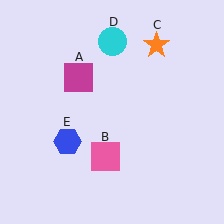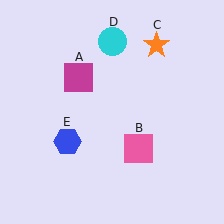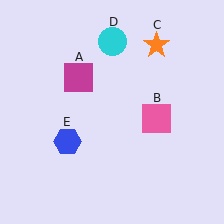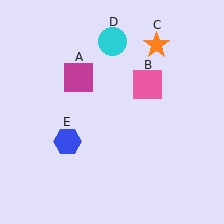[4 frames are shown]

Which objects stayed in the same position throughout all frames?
Magenta square (object A) and orange star (object C) and cyan circle (object D) and blue hexagon (object E) remained stationary.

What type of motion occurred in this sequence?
The pink square (object B) rotated counterclockwise around the center of the scene.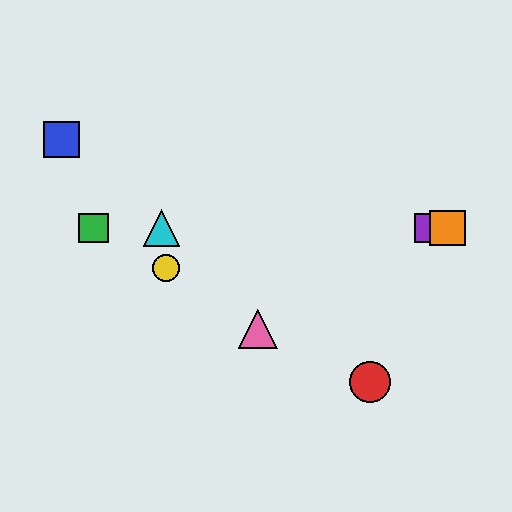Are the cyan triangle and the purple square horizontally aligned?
Yes, both are at y≈228.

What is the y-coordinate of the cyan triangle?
The cyan triangle is at y≈228.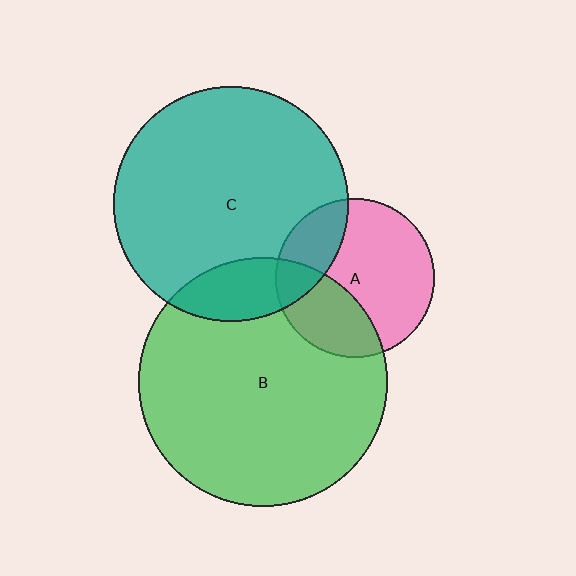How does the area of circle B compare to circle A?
Approximately 2.4 times.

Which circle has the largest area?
Circle B (green).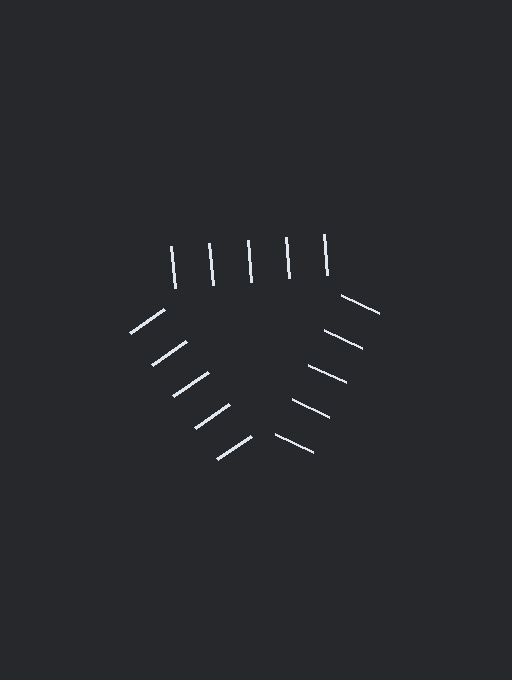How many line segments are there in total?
15 — 5 along each of the 3 edges.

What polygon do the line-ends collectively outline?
An illusory triangle — the line segments terminate on its edges but no continuous stroke is drawn.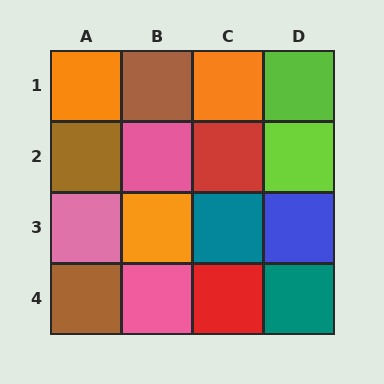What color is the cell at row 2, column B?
Pink.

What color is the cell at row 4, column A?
Brown.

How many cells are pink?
3 cells are pink.